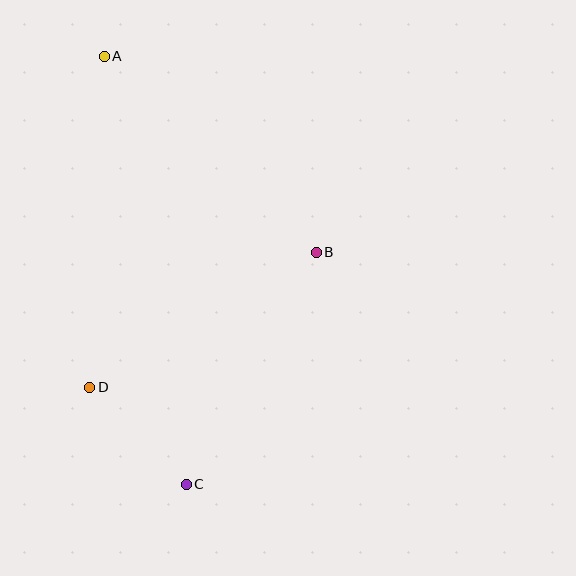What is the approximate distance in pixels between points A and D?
The distance between A and D is approximately 331 pixels.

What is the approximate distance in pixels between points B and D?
The distance between B and D is approximately 263 pixels.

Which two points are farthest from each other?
Points A and C are farthest from each other.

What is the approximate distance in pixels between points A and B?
The distance between A and B is approximately 288 pixels.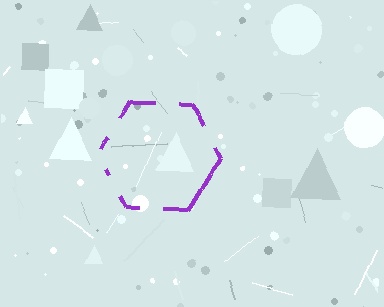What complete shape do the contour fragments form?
The contour fragments form a hexagon.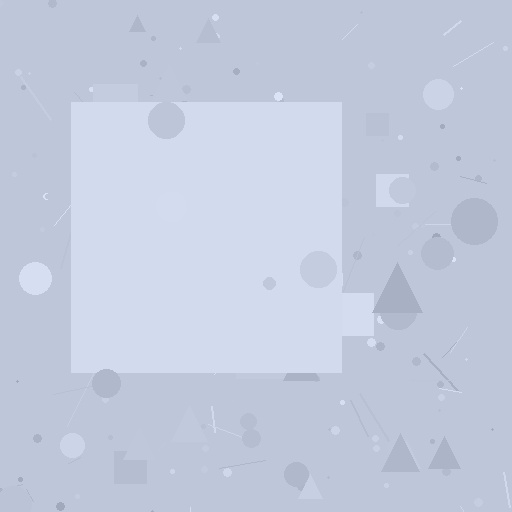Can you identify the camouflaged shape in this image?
The camouflaged shape is a square.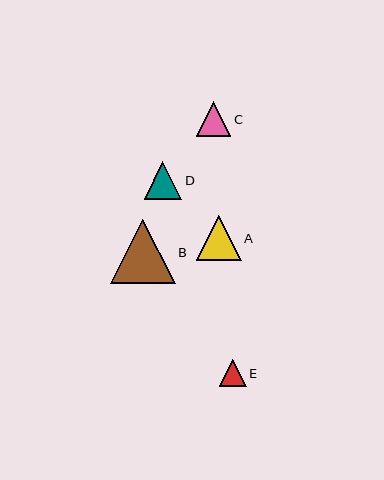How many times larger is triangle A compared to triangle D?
Triangle A is approximately 1.2 times the size of triangle D.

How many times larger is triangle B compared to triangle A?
Triangle B is approximately 1.4 times the size of triangle A.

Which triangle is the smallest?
Triangle E is the smallest with a size of approximately 27 pixels.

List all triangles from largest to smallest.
From largest to smallest: B, A, D, C, E.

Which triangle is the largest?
Triangle B is the largest with a size of approximately 65 pixels.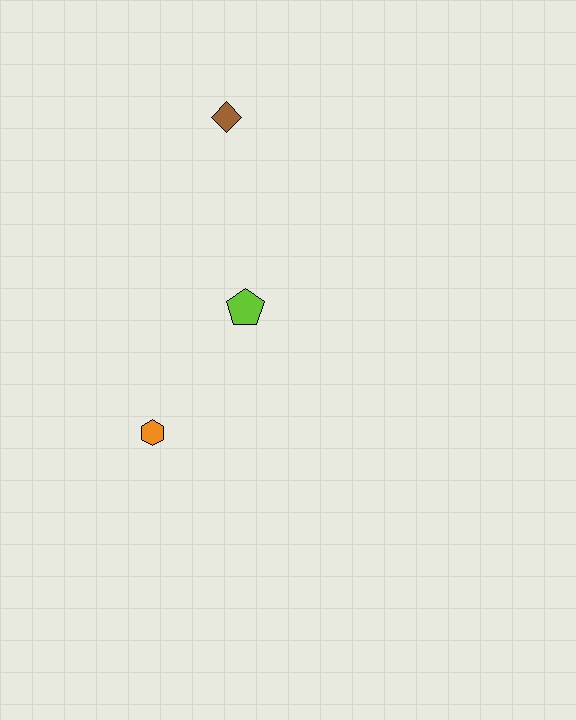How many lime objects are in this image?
There is 1 lime object.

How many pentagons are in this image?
There is 1 pentagon.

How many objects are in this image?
There are 3 objects.